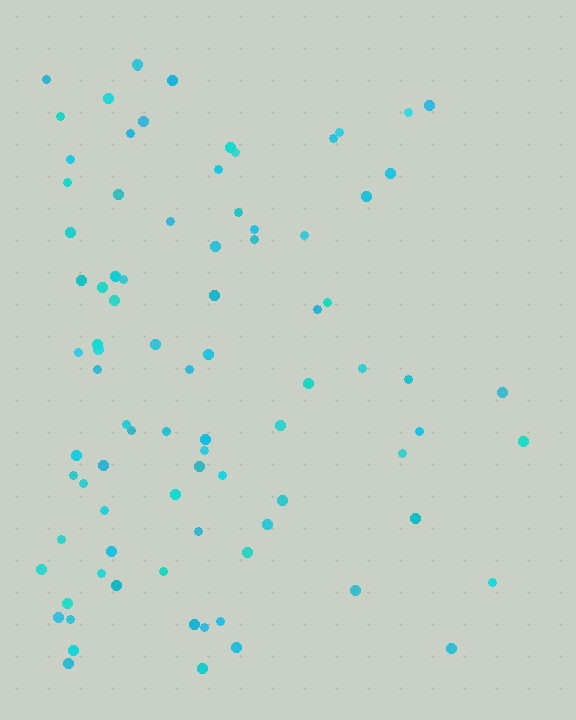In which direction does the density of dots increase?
From right to left, with the left side densest.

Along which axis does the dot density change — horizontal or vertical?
Horizontal.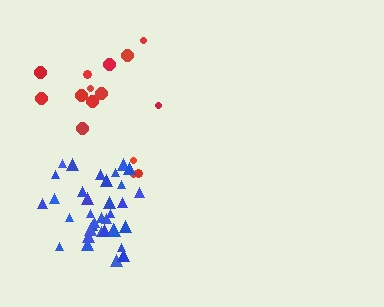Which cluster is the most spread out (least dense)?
Red.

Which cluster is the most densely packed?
Blue.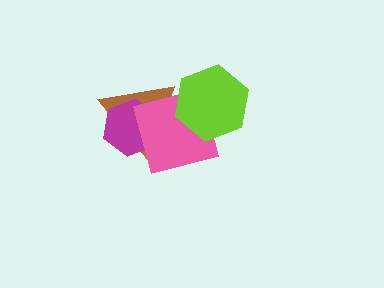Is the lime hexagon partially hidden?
No, no other shape covers it.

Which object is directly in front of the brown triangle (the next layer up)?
The magenta hexagon is directly in front of the brown triangle.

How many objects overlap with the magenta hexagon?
2 objects overlap with the magenta hexagon.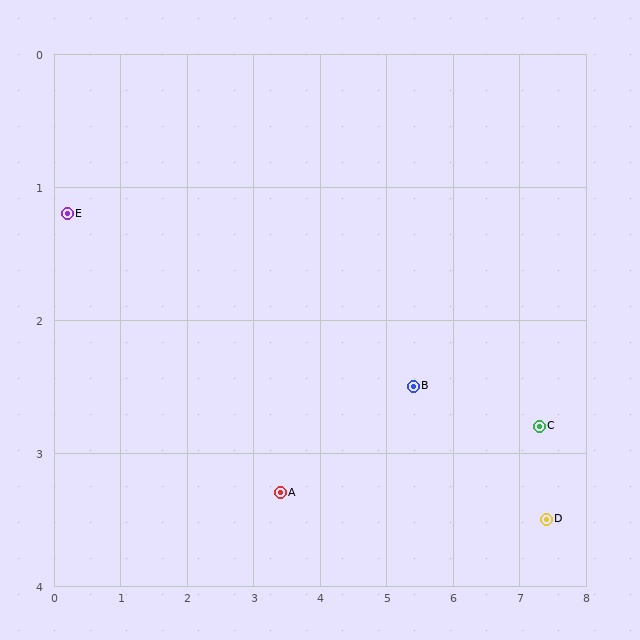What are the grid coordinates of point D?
Point D is at approximately (7.4, 3.5).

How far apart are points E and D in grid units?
Points E and D are about 7.6 grid units apart.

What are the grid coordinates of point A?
Point A is at approximately (3.4, 3.3).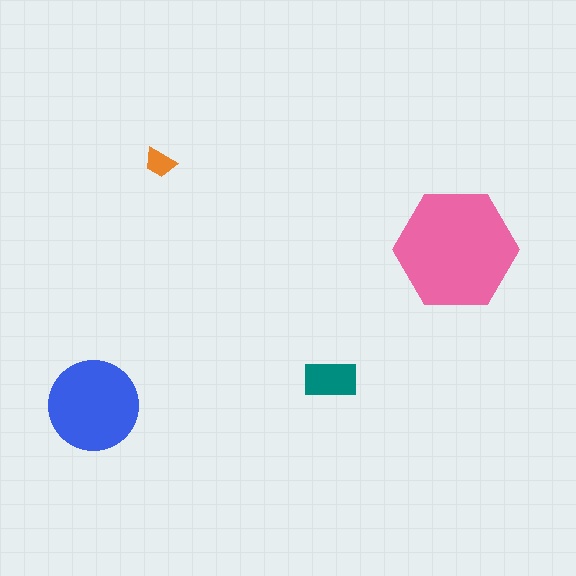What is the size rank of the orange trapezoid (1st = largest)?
4th.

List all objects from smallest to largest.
The orange trapezoid, the teal rectangle, the blue circle, the pink hexagon.